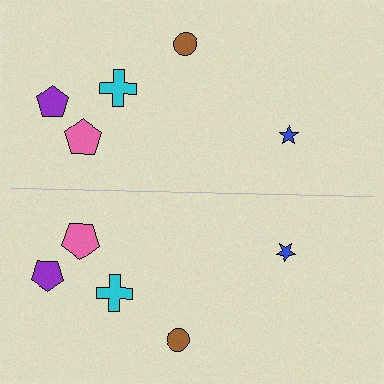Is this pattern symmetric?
Yes, this pattern has bilateral (reflection) symmetry.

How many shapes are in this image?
There are 10 shapes in this image.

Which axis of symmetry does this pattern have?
The pattern has a horizontal axis of symmetry running through the center of the image.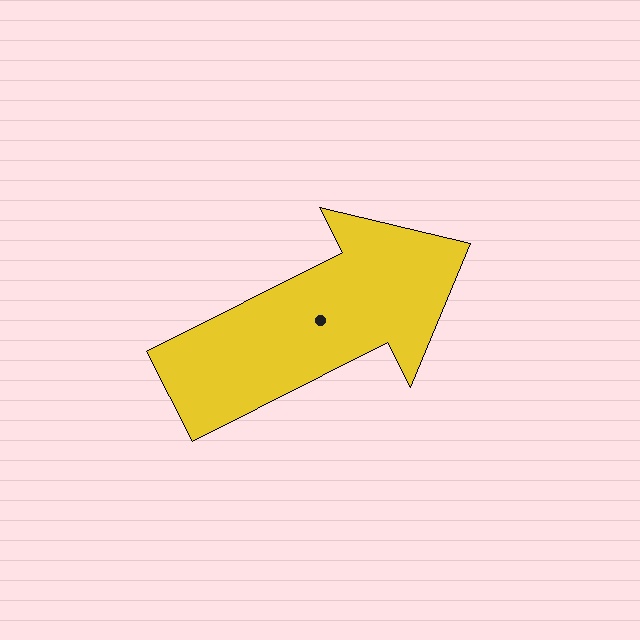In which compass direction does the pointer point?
Northeast.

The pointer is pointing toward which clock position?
Roughly 2 o'clock.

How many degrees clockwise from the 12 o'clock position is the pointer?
Approximately 63 degrees.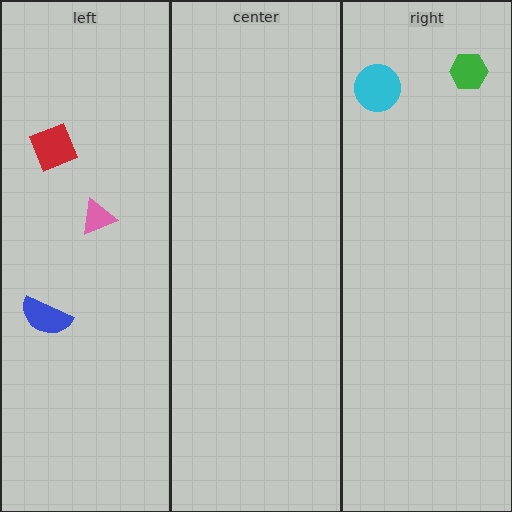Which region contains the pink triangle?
The left region.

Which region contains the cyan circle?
The right region.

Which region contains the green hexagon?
The right region.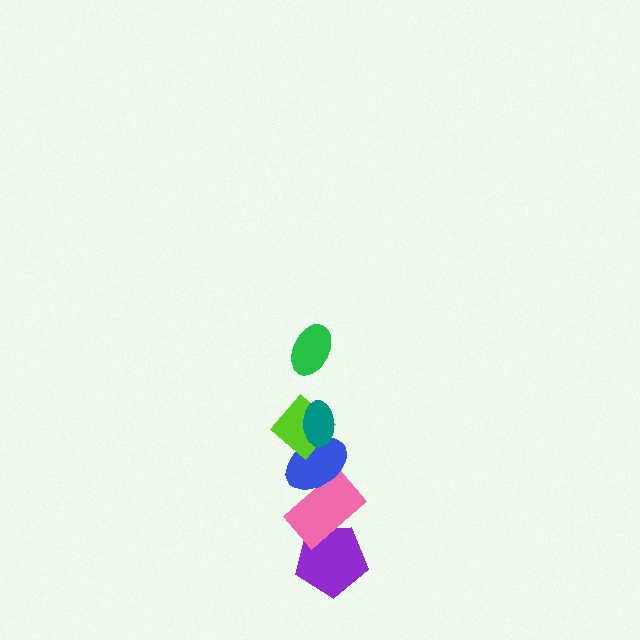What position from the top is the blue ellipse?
The blue ellipse is 4th from the top.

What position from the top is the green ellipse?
The green ellipse is 1st from the top.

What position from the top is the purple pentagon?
The purple pentagon is 6th from the top.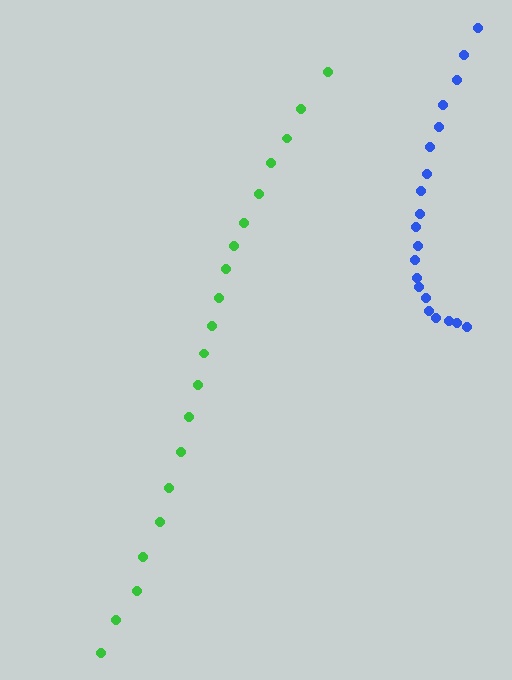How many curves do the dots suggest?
There are 2 distinct paths.